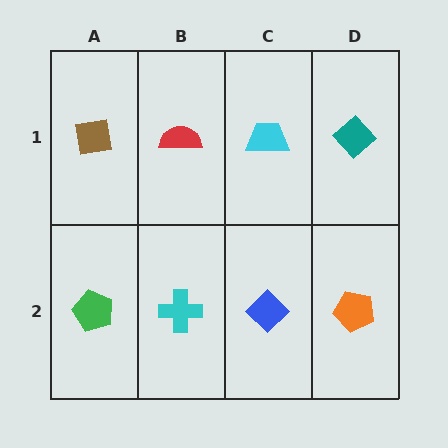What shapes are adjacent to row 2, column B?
A red semicircle (row 1, column B), a green pentagon (row 2, column A), a blue diamond (row 2, column C).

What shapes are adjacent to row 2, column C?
A cyan trapezoid (row 1, column C), a cyan cross (row 2, column B), an orange pentagon (row 2, column D).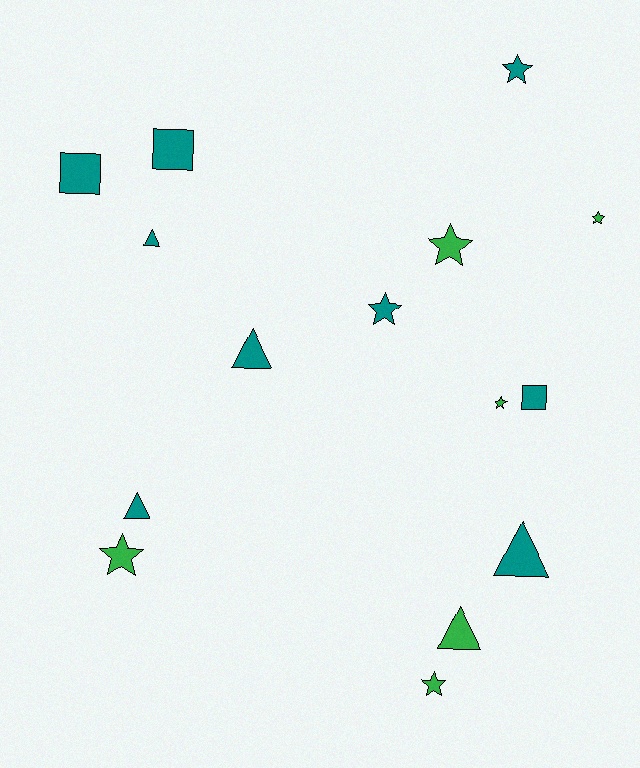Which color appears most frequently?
Teal, with 9 objects.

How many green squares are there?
There are no green squares.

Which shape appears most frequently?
Star, with 7 objects.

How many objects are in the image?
There are 15 objects.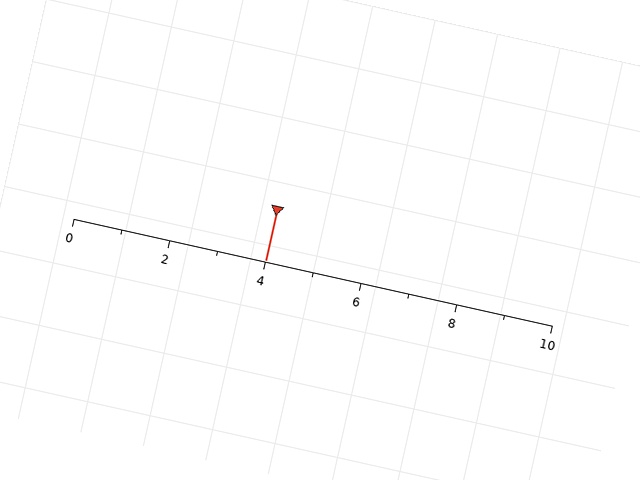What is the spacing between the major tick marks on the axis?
The major ticks are spaced 2 apart.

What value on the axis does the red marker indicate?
The marker indicates approximately 4.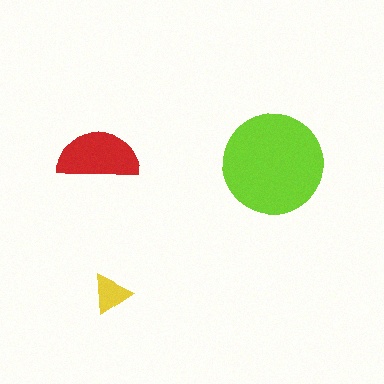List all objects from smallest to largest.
The yellow triangle, the red semicircle, the lime circle.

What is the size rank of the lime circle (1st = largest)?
1st.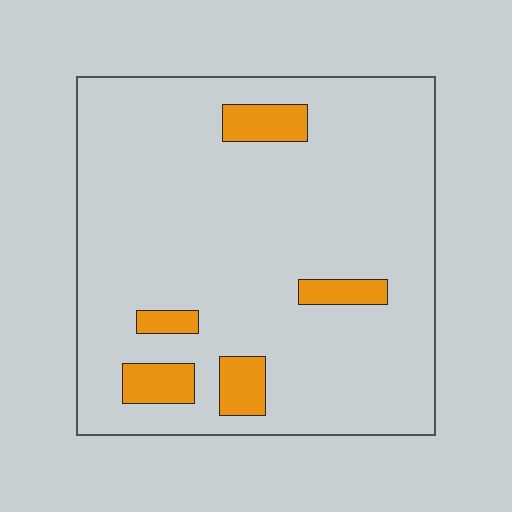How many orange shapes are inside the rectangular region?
5.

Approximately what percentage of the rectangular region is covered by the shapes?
Approximately 10%.